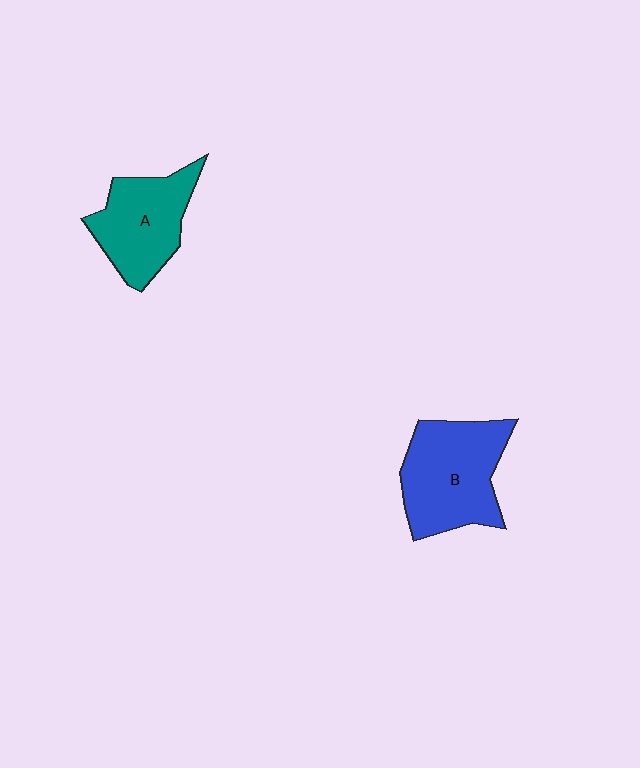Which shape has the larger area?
Shape B (blue).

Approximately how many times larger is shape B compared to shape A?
Approximately 1.2 times.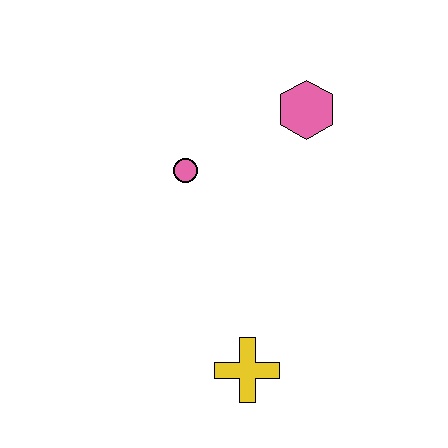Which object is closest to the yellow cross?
The pink circle is closest to the yellow cross.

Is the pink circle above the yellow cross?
Yes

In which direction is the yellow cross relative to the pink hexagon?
The yellow cross is below the pink hexagon.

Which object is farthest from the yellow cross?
The pink hexagon is farthest from the yellow cross.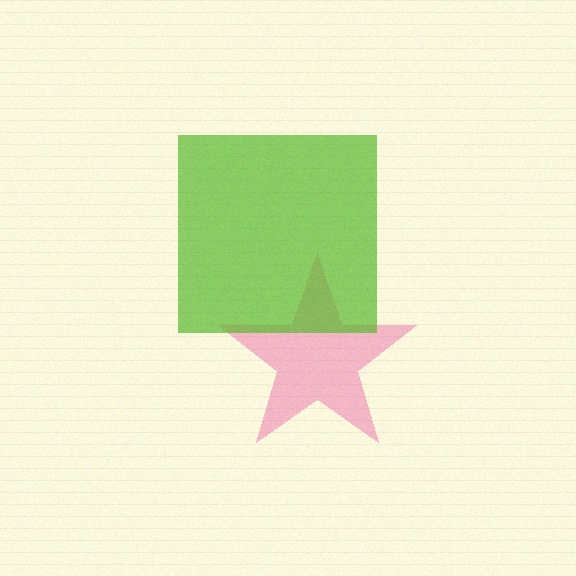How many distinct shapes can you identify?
There are 2 distinct shapes: a pink star, a lime square.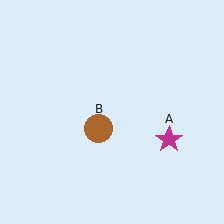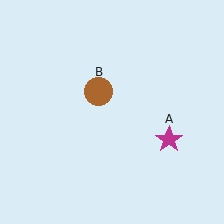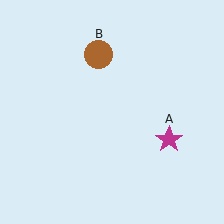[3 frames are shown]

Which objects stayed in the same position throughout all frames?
Magenta star (object A) remained stationary.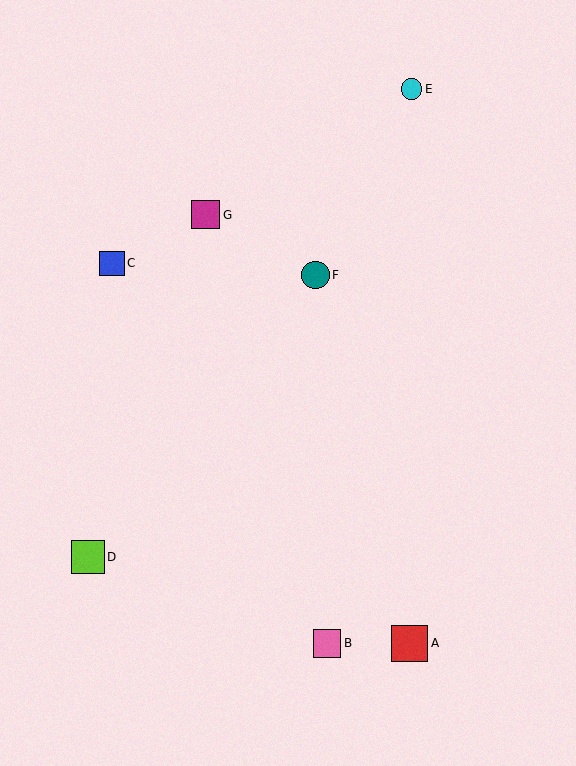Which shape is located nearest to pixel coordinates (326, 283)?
The teal circle (labeled F) at (316, 275) is nearest to that location.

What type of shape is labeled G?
Shape G is a magenta square.